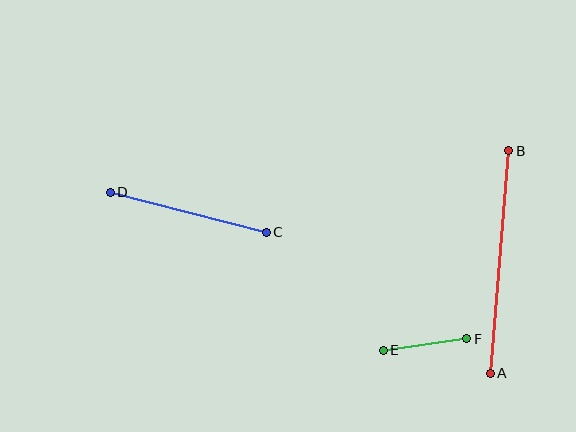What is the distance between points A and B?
The distance is approximately 223 pixels.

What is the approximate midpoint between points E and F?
The midpoint is at approximately (425, 344) pixels.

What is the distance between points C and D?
The distance is approximately 161 pixels.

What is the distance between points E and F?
The distance is approximately 84 pixels.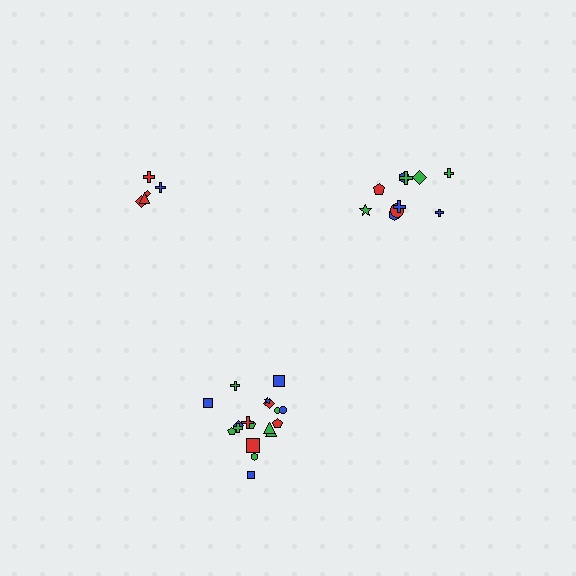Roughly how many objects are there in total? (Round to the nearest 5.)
Roughly 35 objects in total.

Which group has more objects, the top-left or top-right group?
The top-right group.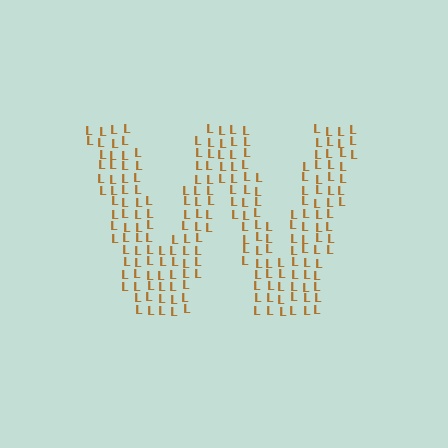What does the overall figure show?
The overall figure shows the letter W.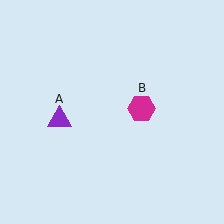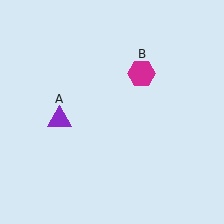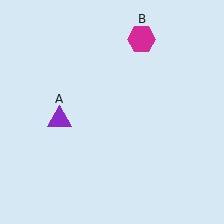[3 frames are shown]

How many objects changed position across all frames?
1 object changed position: magenta hexagon (object B).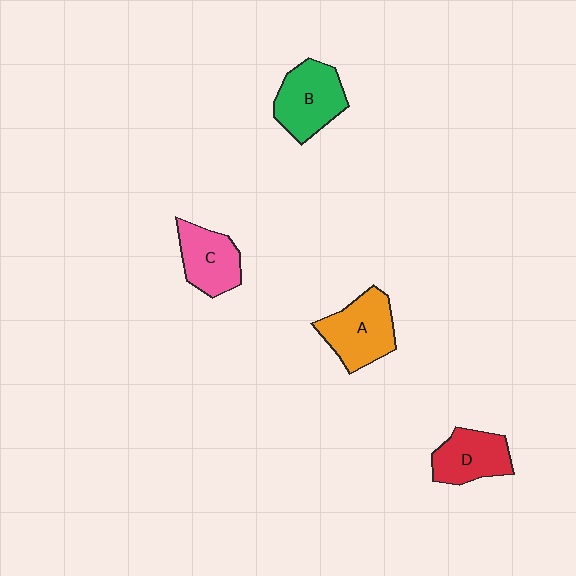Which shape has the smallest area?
Shape D (red).